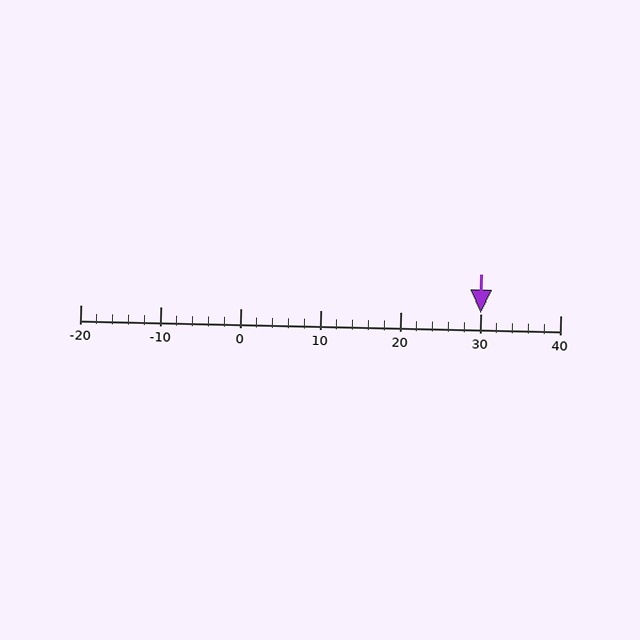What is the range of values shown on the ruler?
The ruler shows values from -20 to 40.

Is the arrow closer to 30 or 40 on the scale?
The arrow is closer to 30.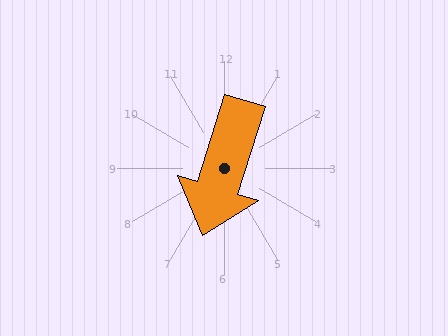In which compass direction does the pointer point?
South.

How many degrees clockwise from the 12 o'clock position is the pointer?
Approximately 197 degrees.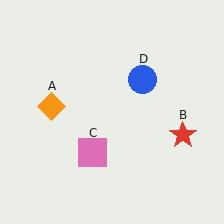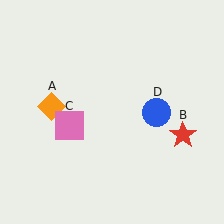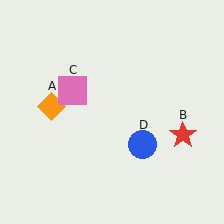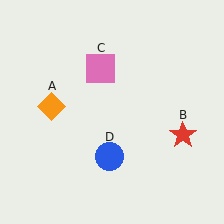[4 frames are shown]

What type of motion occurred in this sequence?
The pink square (object C), blue circle (object D) rotated clockwise around the center of the scene.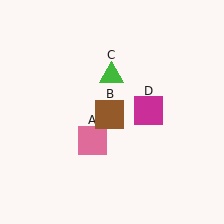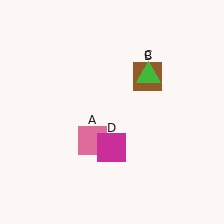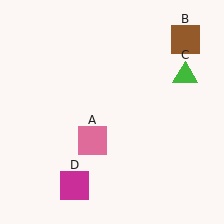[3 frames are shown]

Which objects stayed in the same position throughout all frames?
Pink square (object A) remained stationary.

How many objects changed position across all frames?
3 objects changed position: brown square (object B), green triangle (object C), magenta square (object D).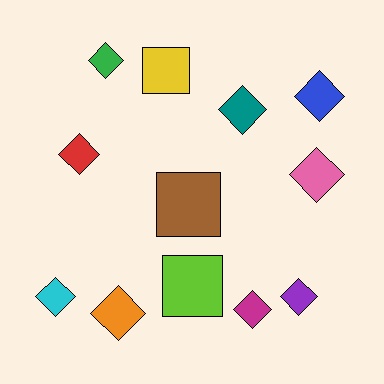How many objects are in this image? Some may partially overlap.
There are 12 objects.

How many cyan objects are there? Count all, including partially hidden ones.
There is 1 cyan object.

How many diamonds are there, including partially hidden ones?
There are 9 diamonds.